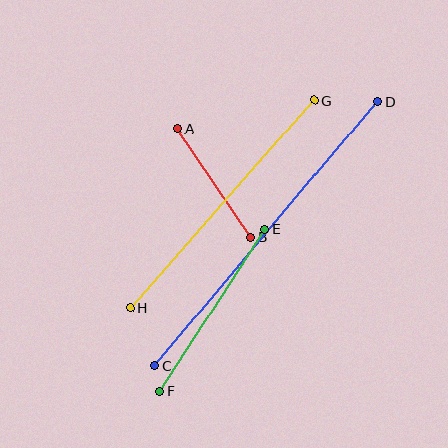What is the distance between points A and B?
The distance is approximately 131 pixels.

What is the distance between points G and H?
The distance is approximately 278 pixels.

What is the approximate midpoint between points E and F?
The midpoint is at approximately (212, 310) pixels.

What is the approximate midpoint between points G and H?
The midpoint is at approximately (222, 204) pixels.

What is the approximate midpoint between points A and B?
The midpoint is at approximately (214, 183) pixels.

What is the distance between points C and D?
The distance is approximately 345 pixels.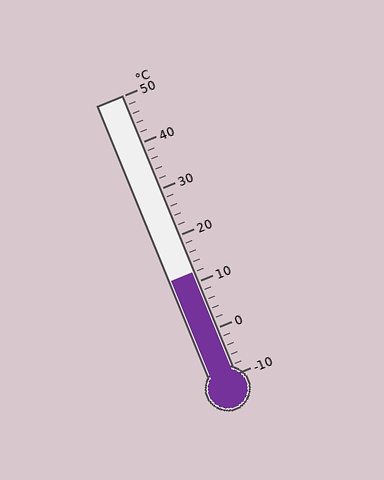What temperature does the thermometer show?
The thermometer shows approximately 12°C.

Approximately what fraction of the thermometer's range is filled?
The thermometer is filled to approximately 35% of its range.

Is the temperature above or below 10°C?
The temperature is above 10°C.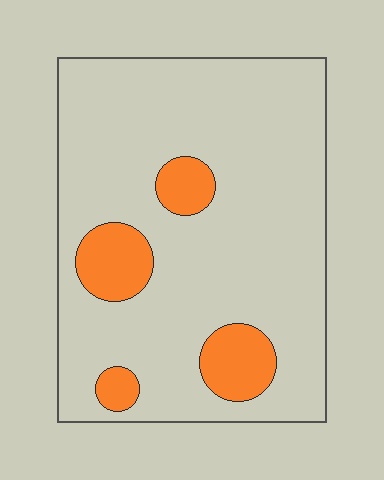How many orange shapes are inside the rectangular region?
4.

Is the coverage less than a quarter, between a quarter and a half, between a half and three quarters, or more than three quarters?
Less than a quarter.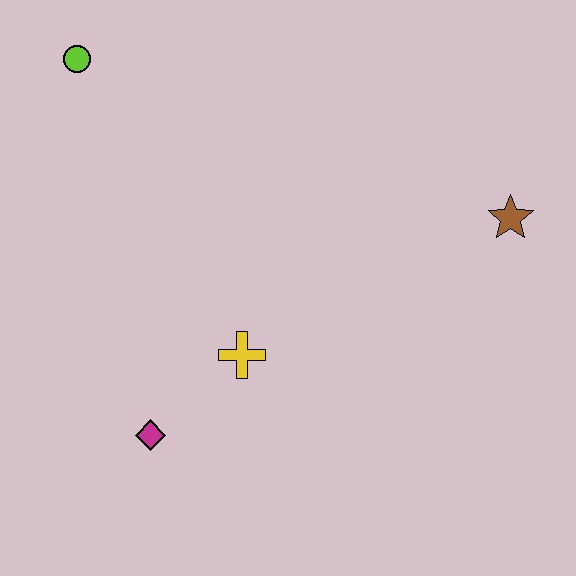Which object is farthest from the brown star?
The lime circle is farthest from the brown star.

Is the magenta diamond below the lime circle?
Yes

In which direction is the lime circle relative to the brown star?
The lime circle is to the left of the brown star.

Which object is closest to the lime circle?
The yellow cross is closest to the lime circle.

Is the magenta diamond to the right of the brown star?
No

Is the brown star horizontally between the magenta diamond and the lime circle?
No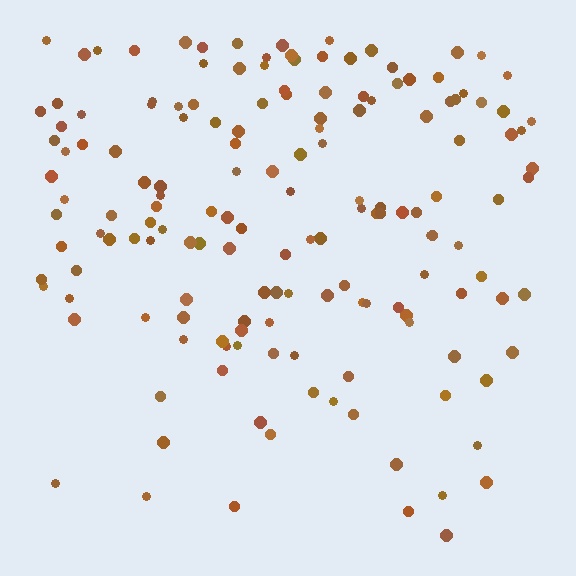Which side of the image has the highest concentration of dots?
The top.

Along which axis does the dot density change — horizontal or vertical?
Vertical.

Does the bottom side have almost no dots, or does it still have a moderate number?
Still a moderate number, just noticeably fewer than the top.